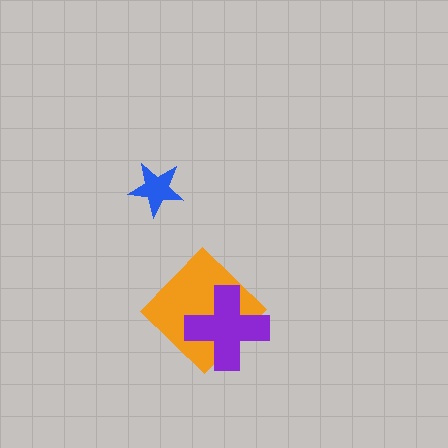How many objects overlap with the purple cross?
1 object overlaps with the purple cross.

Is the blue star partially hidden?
No, no other shape covers it.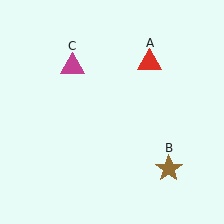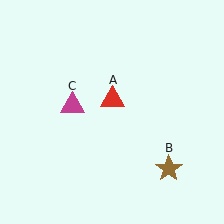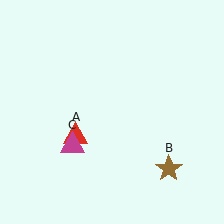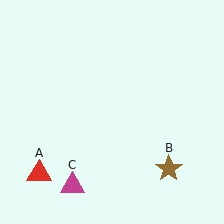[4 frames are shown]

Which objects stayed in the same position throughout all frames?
Brown star (object B) remained stationary.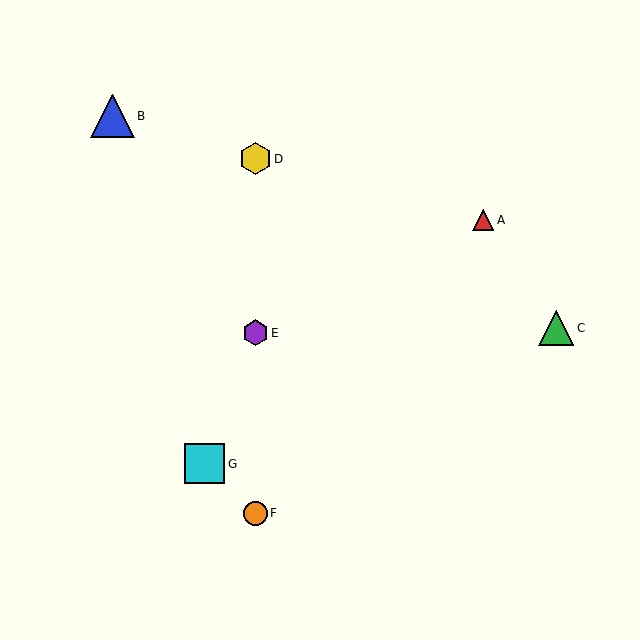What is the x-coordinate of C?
Object C is at x≈556.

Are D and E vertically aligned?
Yes, both are at x≈255.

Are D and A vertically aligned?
No, D is at x≈255 and A is at x≈483.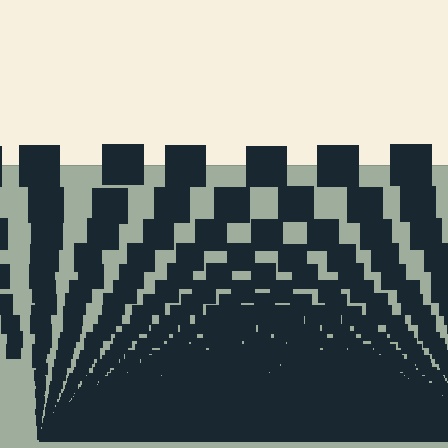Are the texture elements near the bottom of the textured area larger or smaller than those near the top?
Smaller. The gradient is inverted — elements near the bottom are smaller and denser.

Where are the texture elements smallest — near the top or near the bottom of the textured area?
Near the bottom.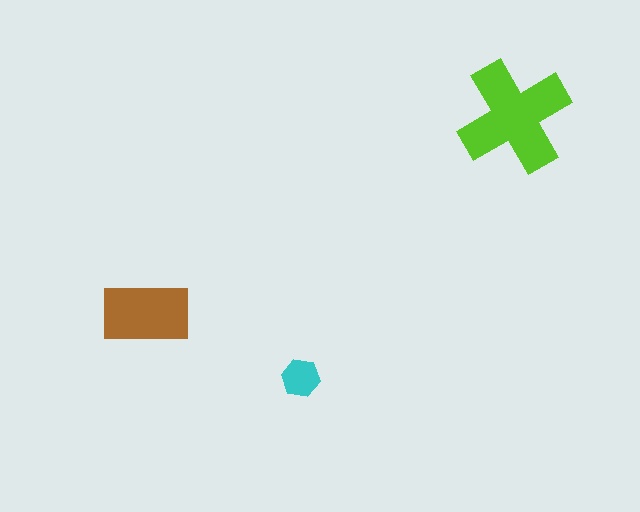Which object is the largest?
The lime cross.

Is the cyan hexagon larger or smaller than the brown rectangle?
Smaller.